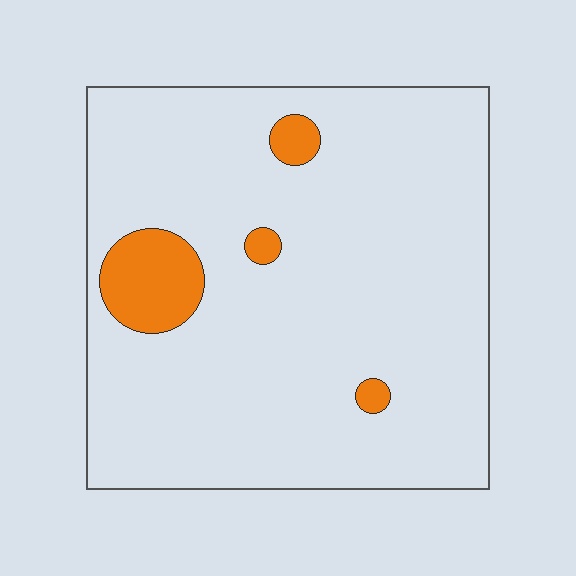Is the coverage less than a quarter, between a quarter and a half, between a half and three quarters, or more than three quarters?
Less than a quarter.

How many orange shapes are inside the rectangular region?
4.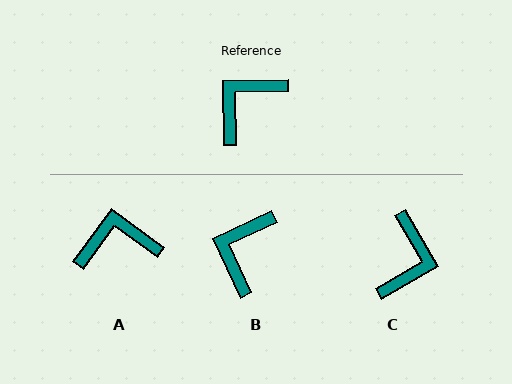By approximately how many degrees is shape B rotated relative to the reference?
Approximately 24 degrees counter-clockwise.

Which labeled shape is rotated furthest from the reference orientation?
C, about 151 degrees away.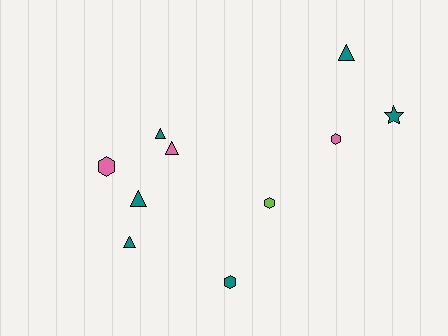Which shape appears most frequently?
Triangle, with 5 objects.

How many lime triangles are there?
There are no lime triangles.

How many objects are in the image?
There are 10 objects.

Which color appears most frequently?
Teal, with 6 objects.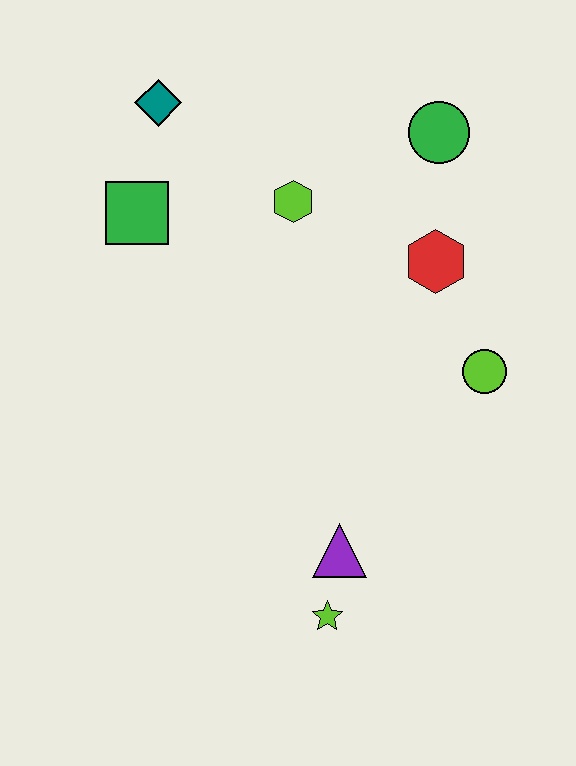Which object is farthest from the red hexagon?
The lime star is farthest from the red hexagon.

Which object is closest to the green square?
The teal diamond is closest to the green square.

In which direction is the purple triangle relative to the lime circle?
The purple triangle is below the lime circle.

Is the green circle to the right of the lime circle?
No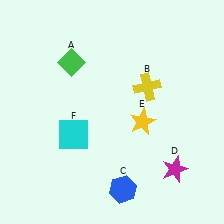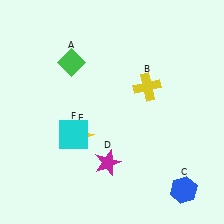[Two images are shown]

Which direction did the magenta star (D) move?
The magenta star (D) moved left.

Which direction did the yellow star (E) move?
The yellow star (E) moved left.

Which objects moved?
The objects that moved are: the blue hexagon (C), the magenta star (D), the yellow star (E).